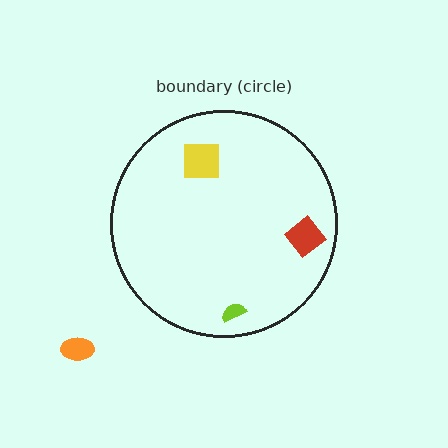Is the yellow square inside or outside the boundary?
Inside.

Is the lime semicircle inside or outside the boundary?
Inside.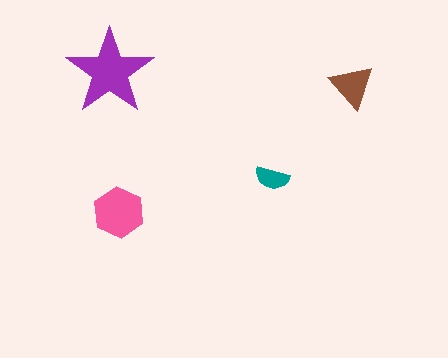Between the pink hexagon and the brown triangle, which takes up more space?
The pink hexagon.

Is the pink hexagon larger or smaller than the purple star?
Smaller.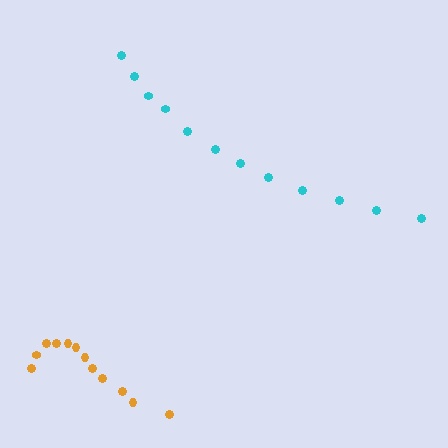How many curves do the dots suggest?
There are 2 distinct paths.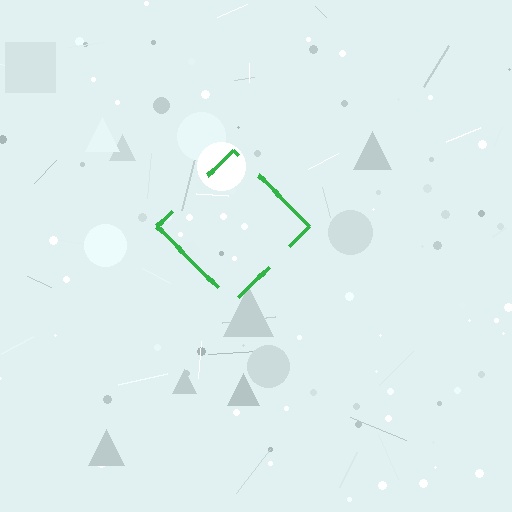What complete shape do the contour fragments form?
The contour fragments form a diamond.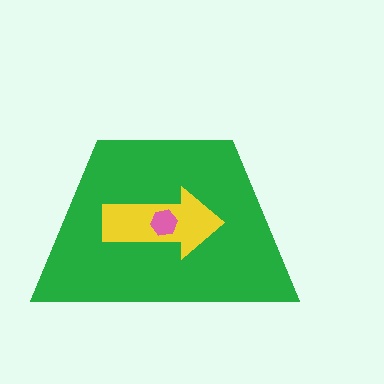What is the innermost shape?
The pink hexagon.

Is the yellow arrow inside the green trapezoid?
Yes.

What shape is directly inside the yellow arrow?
The pink hexagon.